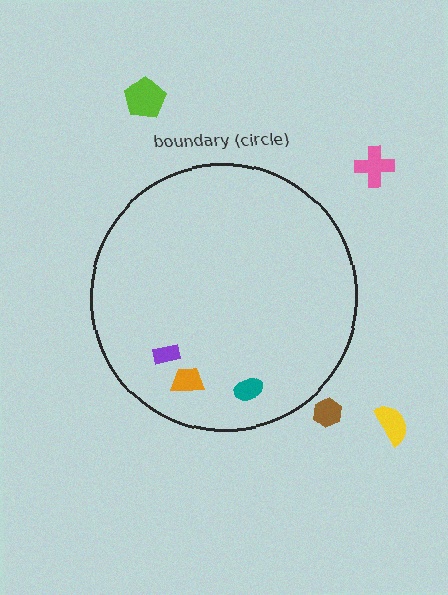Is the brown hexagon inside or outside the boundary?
Outside.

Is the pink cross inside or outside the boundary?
Outside.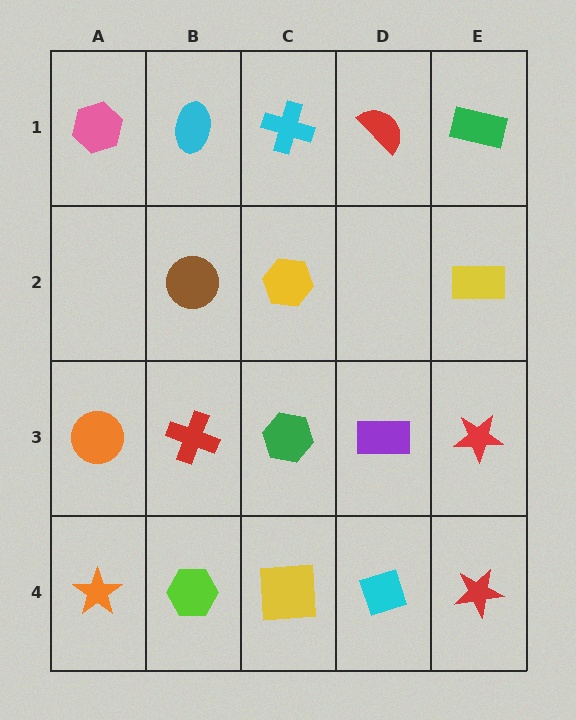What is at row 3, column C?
A green hexagon.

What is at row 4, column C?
A yellow square.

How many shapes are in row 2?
3 shapes.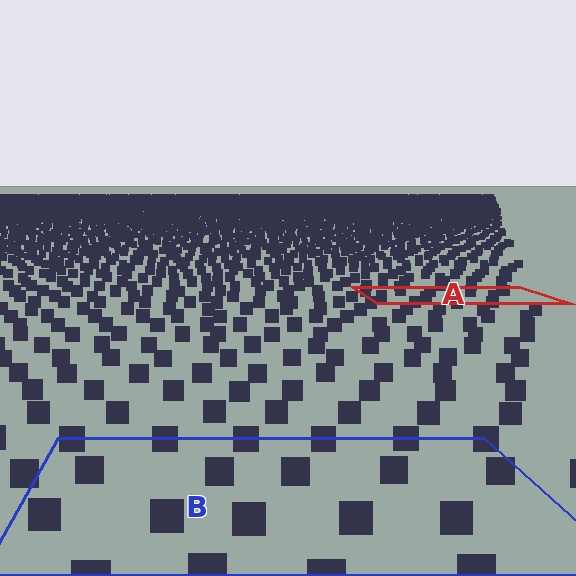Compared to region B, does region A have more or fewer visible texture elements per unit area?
Region A has more texture elements per unit area — they are packed more densely because it is farther away.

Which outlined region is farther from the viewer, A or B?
Region A is farther from the viewer — the texture elements inside it appear smaller and more densely packed.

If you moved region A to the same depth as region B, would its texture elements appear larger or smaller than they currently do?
They would appear larger. At a closer depth, the same texture elements are projected at a bigger on-screen size.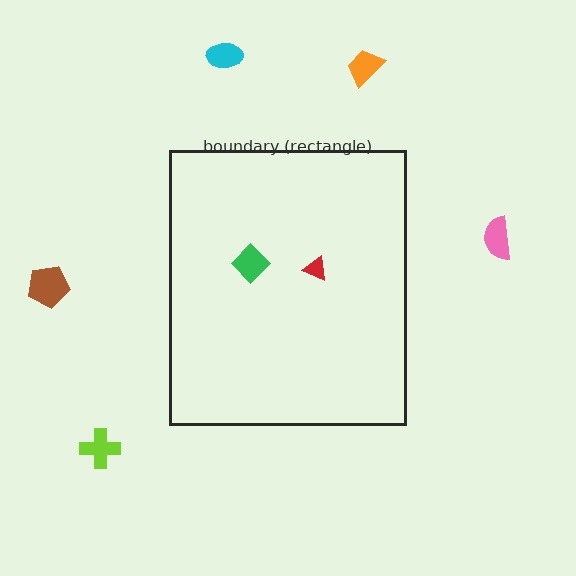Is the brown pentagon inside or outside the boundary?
Outside.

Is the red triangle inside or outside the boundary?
Inside.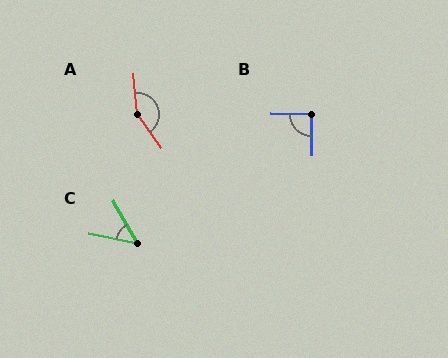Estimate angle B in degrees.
Approximately 91 degrees.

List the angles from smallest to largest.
C (48°), B (91°), A (149°).